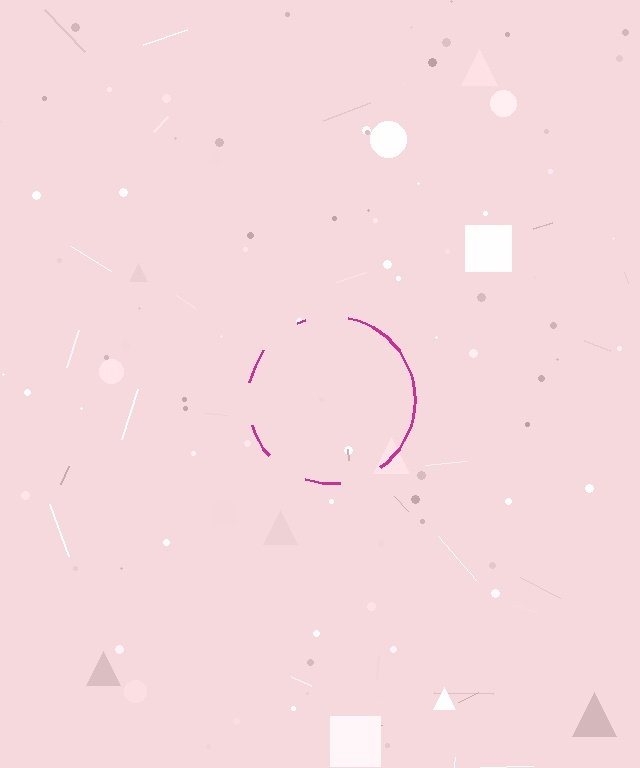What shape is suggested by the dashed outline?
The dashed outline suggests a circle.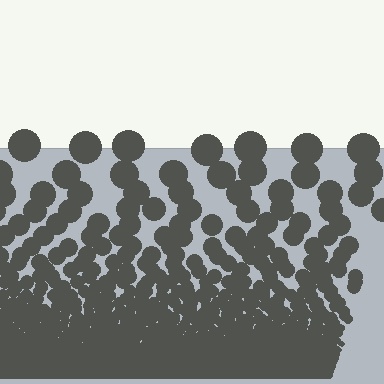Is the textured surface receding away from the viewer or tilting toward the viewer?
The surface appears to tilt toward the viewer. Texture elements get larger and sparser toward the top.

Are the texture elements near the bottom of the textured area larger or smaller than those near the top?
Smaller. The gradient is inverted — elements near the bottom are smaller and denser.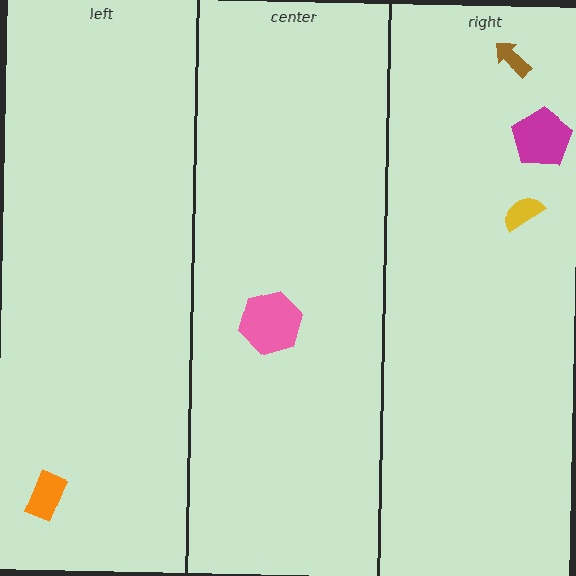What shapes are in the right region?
The yellow semicircle, the brown arrow, the magenta pentagon.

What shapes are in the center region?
The pink hexagon.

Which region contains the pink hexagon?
The center region.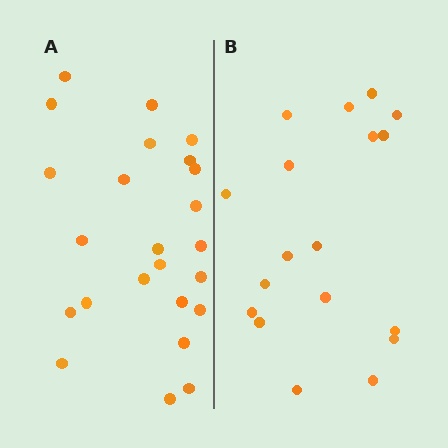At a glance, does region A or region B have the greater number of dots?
Region A (the left region) has more dots.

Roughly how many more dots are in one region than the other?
Region A has about 6 more dots than region B.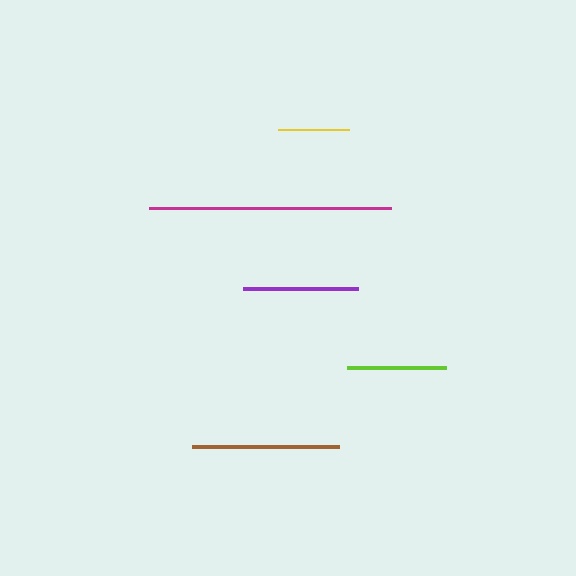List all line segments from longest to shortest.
From longest to shortest: magenta, brown, purple, lime, yellow.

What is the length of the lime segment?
The lime segment is approximately 99 pixels long.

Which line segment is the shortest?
The yellow line is the shortest at approximately 71 pixels.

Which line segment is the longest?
The magenta line is the longest at approximately 242 pixels.